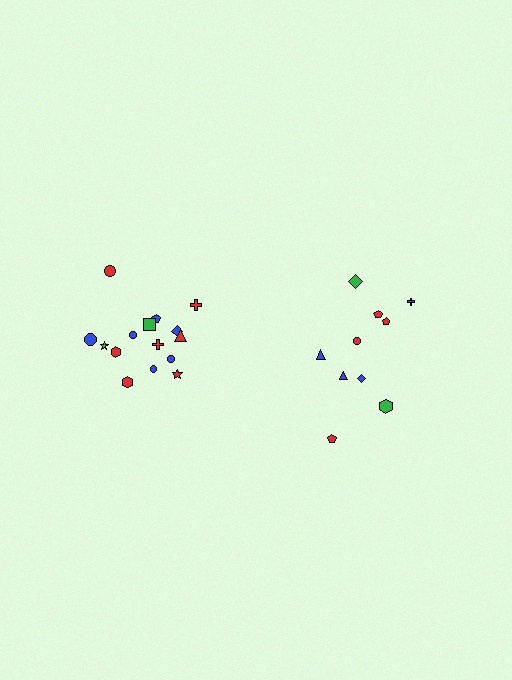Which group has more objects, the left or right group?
The left group.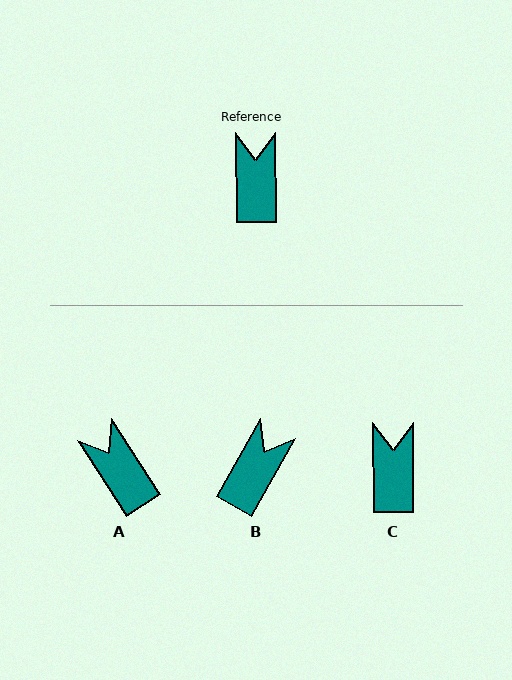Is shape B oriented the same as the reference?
No, it is off by about 30 degrees.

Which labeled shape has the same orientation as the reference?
C.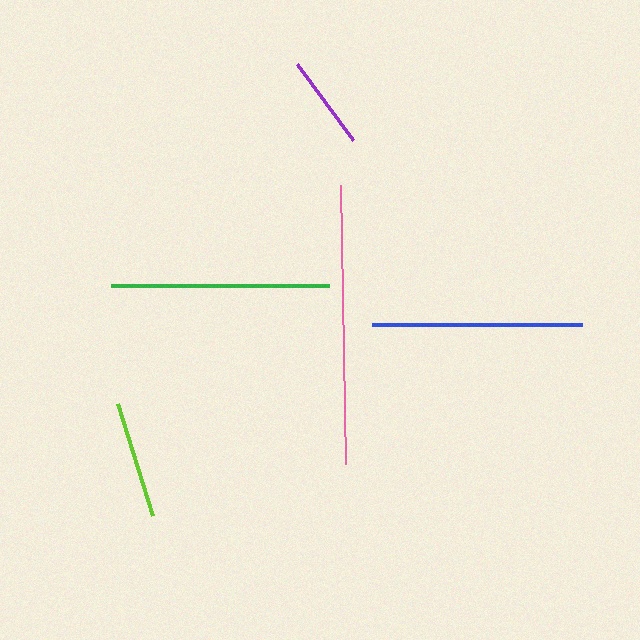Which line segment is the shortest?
The purple line is the shortest at approximately 95 pixels.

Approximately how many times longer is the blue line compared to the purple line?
The blue line is approximately 2.2 times the length of the purple line.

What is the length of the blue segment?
The blue segment is approximately 210 pixels long.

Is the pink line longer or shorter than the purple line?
The pink line is longer than the purple line.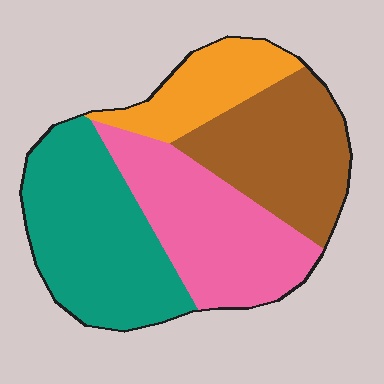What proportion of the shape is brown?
Brown takes up about one quarter (1/4) of the shape.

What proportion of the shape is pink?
Pink takes up about one quarter (1/4) of the shape.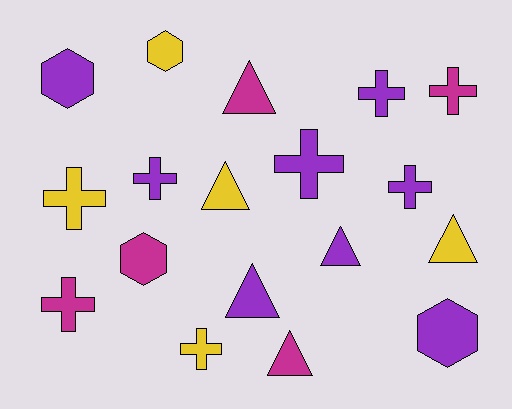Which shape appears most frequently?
Cross, with 8 objects.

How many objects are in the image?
There are 18 objects.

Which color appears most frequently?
Purple, with 8 objects.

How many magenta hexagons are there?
There is 1 magenta hexagon.